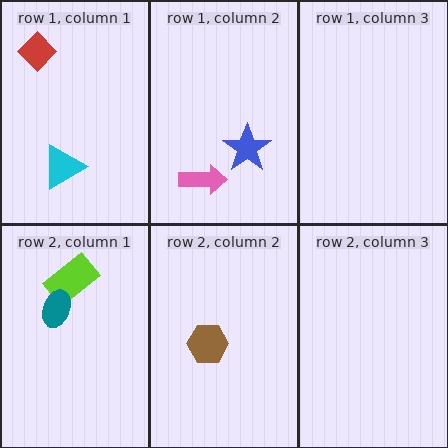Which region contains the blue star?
The row 1, column 2 region.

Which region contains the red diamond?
The row 1, column 1 region.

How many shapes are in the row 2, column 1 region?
2.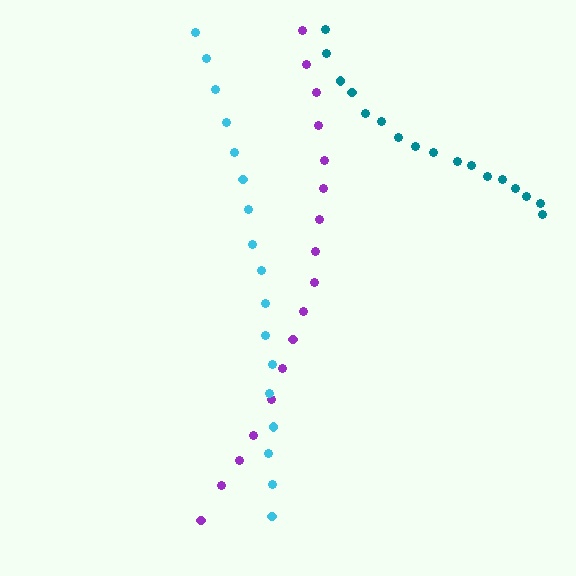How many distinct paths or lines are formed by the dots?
There are 3 distinct paths.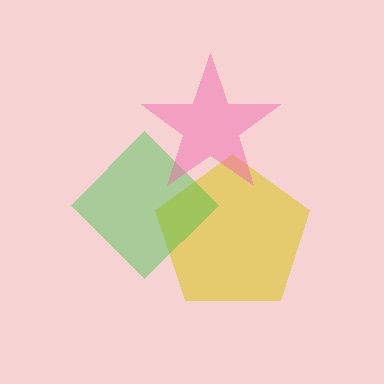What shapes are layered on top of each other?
The layered shapes are: a yellow pentagon, a green diamond, a pink star.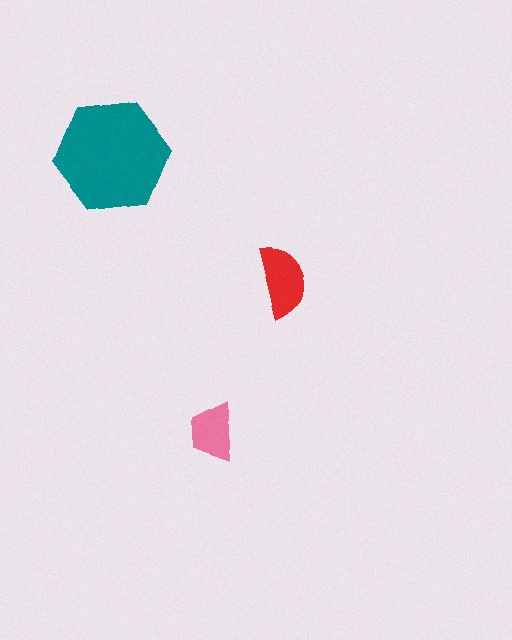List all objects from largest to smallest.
The teal hexagon, the red semicircle, the pink trapezoid.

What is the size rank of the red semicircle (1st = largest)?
2nd.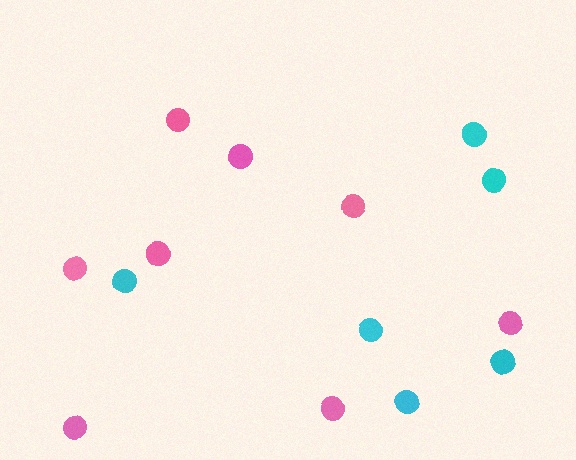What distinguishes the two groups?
There are 2 groups: one group of pink circles (8) and one group of cyan circles (6).